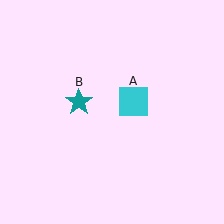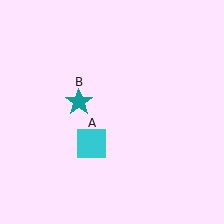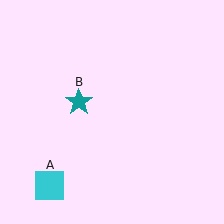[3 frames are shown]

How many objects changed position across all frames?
1 object changed position: cyan square (object A).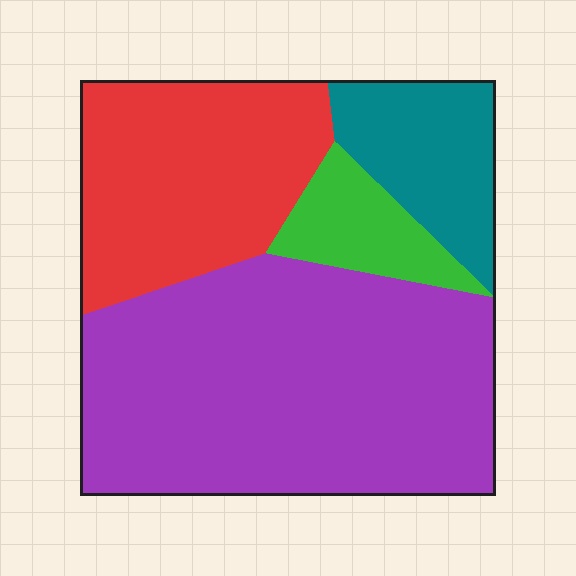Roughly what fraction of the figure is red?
Red covers 26% of the figure.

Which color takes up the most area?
Purple, at roughly 50%.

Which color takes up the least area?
Green, at roughly 10%.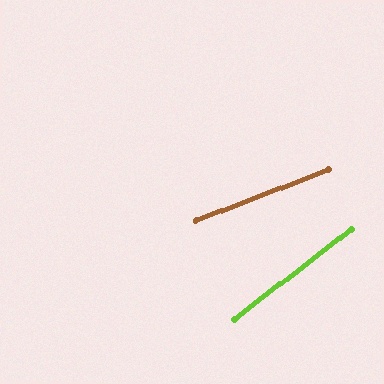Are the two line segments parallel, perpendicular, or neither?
Neither parallel nor perpendicular — they differ by about 16°.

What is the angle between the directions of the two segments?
Approximately 16 degrees.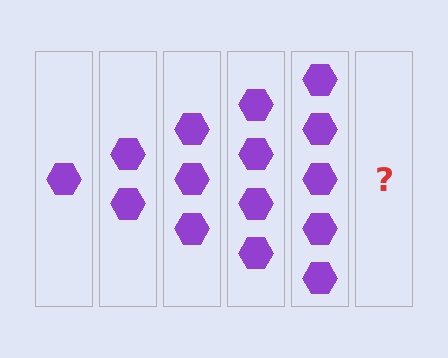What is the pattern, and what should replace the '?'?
The pattern is that each step adds one more hexagon. The '?' should be 6 hexagons.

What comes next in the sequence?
The next element should be 6 hexagons.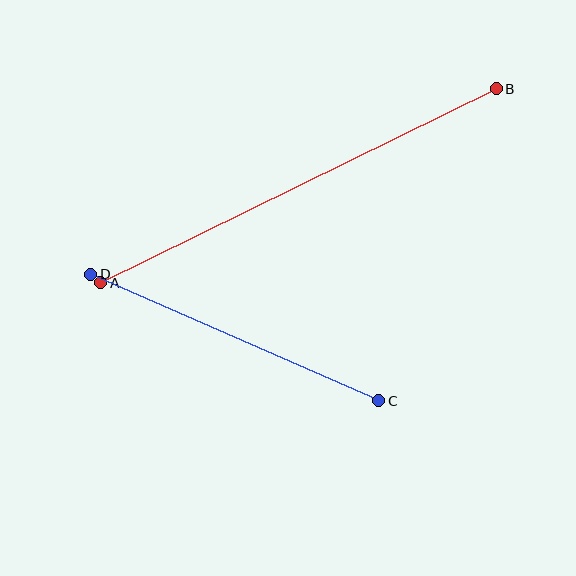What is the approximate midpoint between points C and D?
The midpoint is at approximately (235, 338) pixels.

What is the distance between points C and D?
The distance is approximately 315 pixels.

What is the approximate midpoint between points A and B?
The midpoint is at approximately (299, 186) pixels.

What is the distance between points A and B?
The distance is approximately 441 pixels.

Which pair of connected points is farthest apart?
Points A and B are farthest apart.